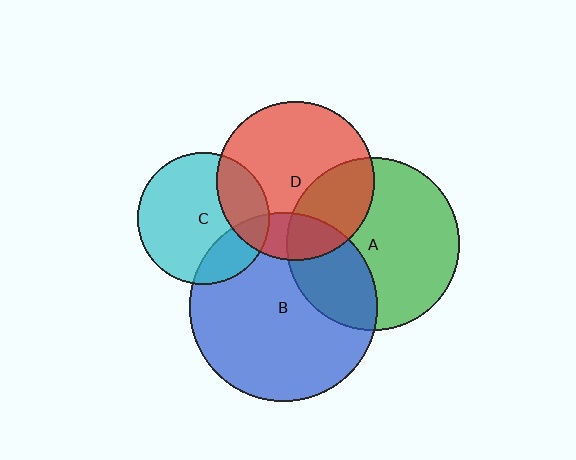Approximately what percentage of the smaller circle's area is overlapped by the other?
Approximately 25%.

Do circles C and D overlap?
Yes.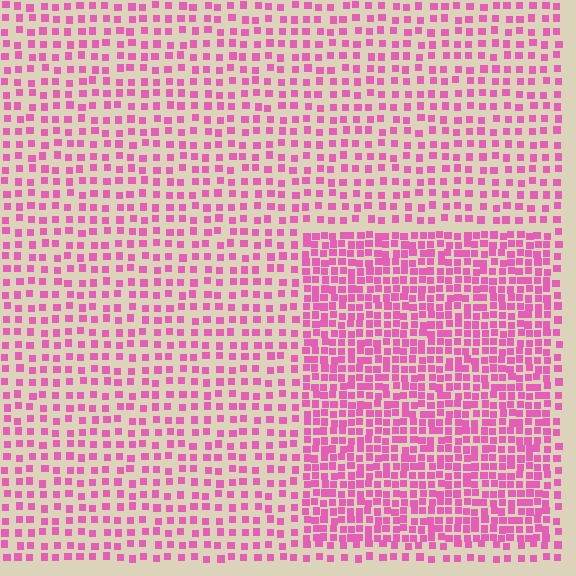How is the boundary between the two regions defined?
The boundary is defined by a change in element density (approximately 2.0x ratio). All elements are the same color, size, and shape.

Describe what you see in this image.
The image contains small pink elements arranged at two different densities. A rectangle-shaped region is visible where the elements are more densely packed than the surrounding area.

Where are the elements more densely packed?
The elements are more densely packed inside the rectangle boundary.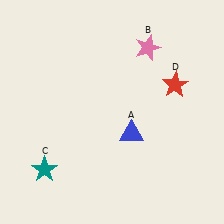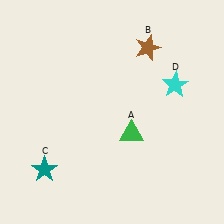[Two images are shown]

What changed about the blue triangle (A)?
In Image 1, A is blue. In Image 2, it changed to green.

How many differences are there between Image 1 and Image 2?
There are 3 differences between the two images.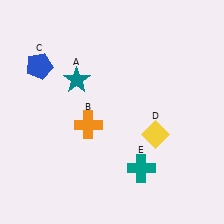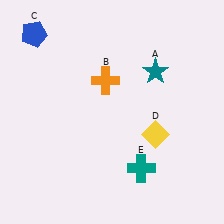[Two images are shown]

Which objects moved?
The objects that moved are: the teal star (A), the orange cross (B), the blue pentagon (C).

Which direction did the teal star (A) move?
The teal star (A) moved right.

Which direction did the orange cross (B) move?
The orange cross (B) moved up.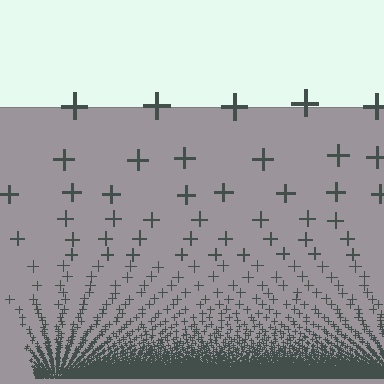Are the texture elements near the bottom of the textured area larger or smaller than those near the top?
Smaller. The gradient is inverted — elements near the bottom are smaller and denser.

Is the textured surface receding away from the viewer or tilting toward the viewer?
The surface appears to tilt toward the viewer. Texture elements get larger and sparser toward the top.